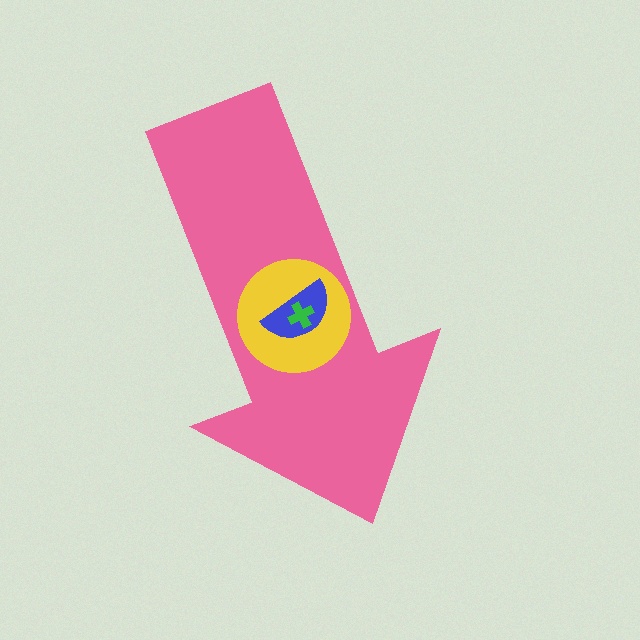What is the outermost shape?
The pink arrow.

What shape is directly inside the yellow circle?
The blue semicircle.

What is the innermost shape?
The green cross.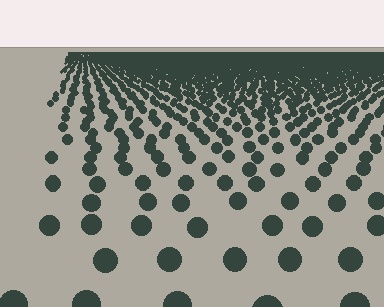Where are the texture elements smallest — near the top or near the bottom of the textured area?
Near the top.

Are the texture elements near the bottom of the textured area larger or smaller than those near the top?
Larger. Near the bottom, elements are closer to the viewer and appear at a bigger on-screen size.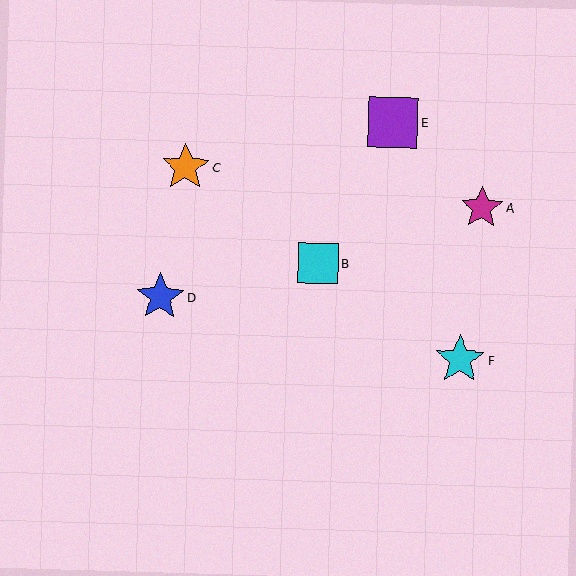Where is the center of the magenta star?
The center of the magenta star is at (482, 208).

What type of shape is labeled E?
Shape E is a purple square.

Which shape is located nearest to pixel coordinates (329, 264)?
The cyan square (labeled B) at (318, 263) is nearest to that location.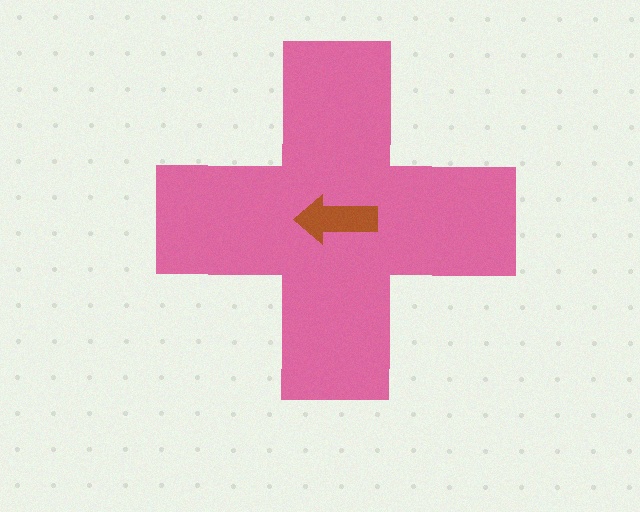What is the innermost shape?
The brown arrow.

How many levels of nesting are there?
2.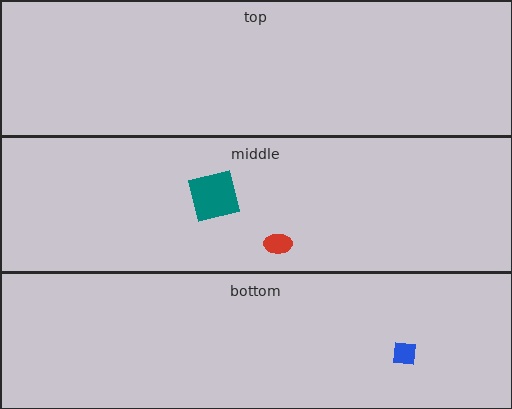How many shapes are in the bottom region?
1.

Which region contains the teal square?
The middle region.